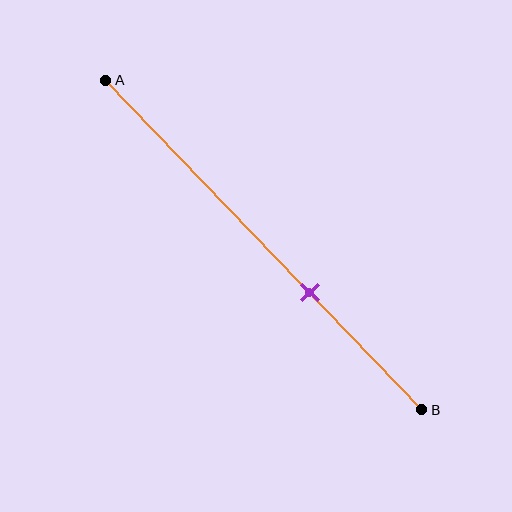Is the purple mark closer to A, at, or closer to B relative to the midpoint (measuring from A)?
The purple mark is closer to point B than the midpoint of segment AB.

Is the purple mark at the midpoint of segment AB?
No, the mark is at about 65% from A, not at the 50% midpoint.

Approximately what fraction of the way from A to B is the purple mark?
The purple mark is approximately 65% of the way from A to B.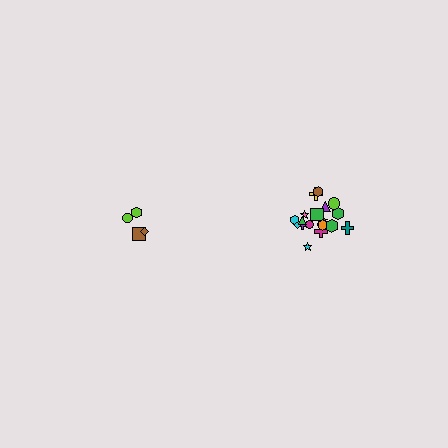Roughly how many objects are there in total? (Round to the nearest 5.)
Roughly 20 objects in total.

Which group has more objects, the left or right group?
The right group.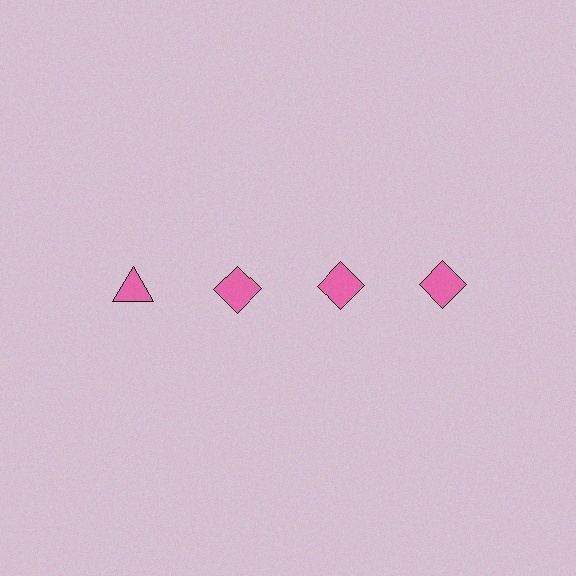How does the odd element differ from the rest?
It has a different shape: triangle instead of diamond.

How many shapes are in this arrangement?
There are 4 shapes arranged in a grid pattern.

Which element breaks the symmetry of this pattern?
The pink triangle in the top row, leftmost column breaks the symmetry. All other shapes are pink diamonds.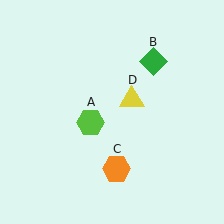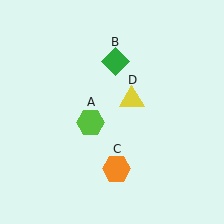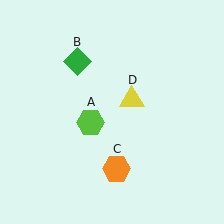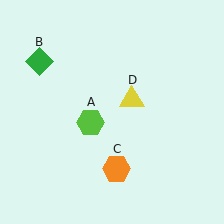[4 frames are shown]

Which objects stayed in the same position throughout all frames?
Lime hexagon (object A) and orange hexagon (object C) and yellow triangle (object D) remained stationary.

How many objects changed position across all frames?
1 object changed position: green diamond (object B).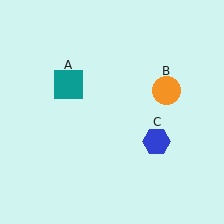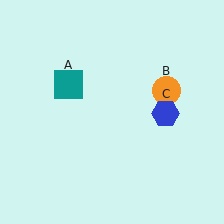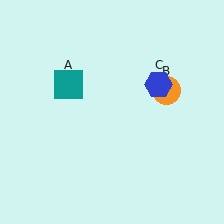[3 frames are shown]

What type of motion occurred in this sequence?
The blue hexagon (object C) rotated counterclockwise around the center of the scene.